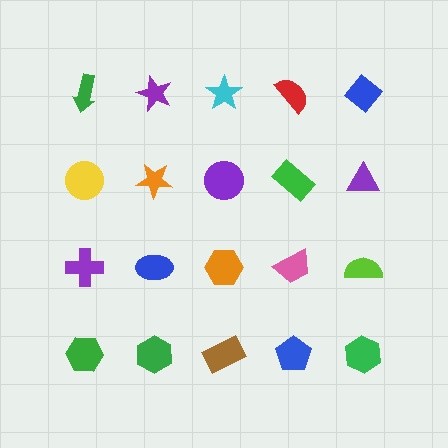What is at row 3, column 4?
A pink trapezoid.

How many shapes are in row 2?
5 shapes.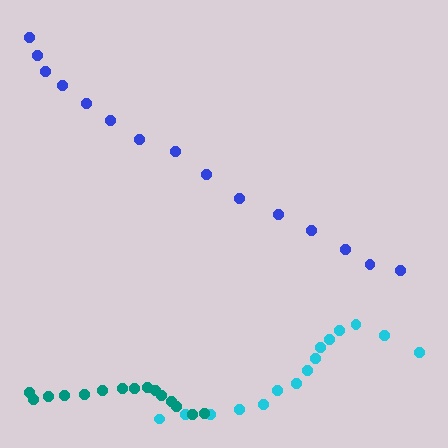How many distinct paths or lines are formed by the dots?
There are 3 distinct paths.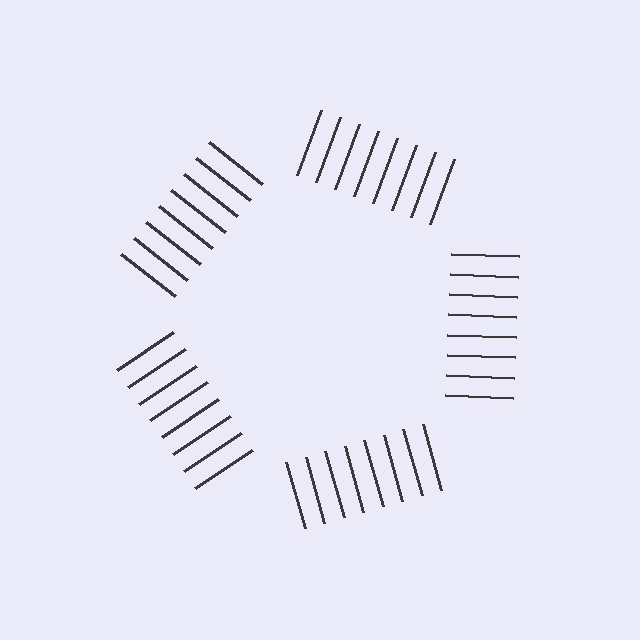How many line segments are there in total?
40 — 8 along each of the 5 edges.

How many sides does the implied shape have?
5 sides — the line-ends trace a pentagon.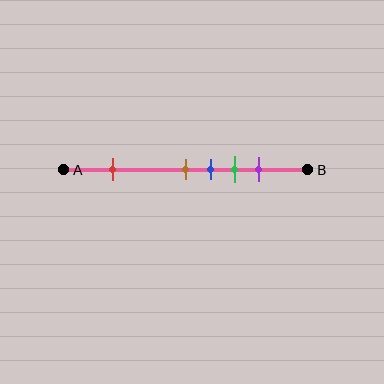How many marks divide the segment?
There are 5 marks dividing the segment.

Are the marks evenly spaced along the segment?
No, the marks are not evenly spaced.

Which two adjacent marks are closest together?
The brown and blue marks are the closest adjacent pair.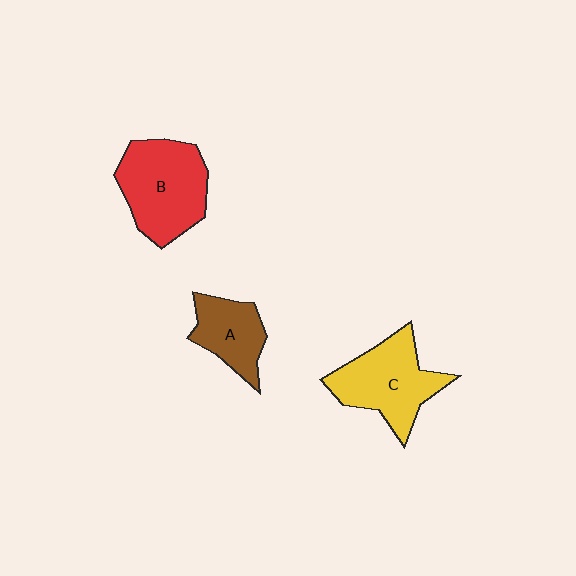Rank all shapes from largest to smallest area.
From largest to smallest: B (red), C (yellow), A (brown).